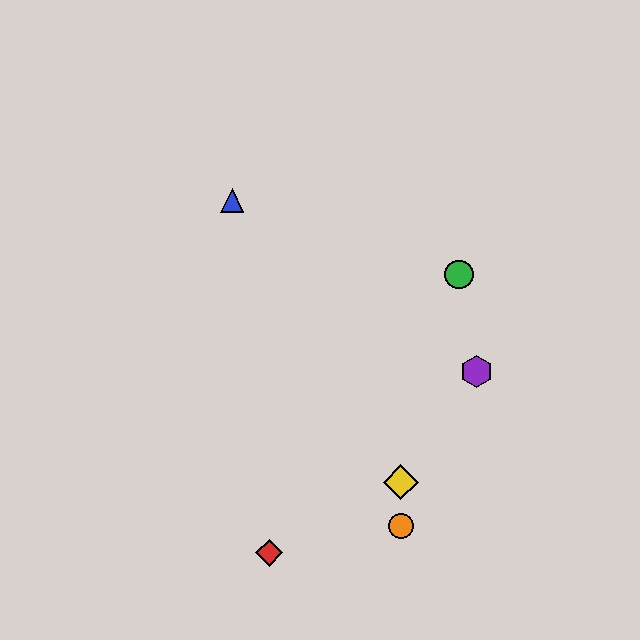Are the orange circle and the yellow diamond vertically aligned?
Yes, both are at x≈401.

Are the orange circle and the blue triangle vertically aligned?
No, the orange circle is at x≈401 and the blue triangle is at x≈232.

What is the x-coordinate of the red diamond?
The red diamond is at x≈269.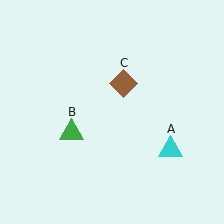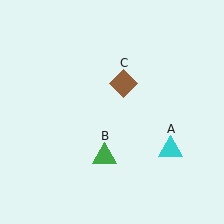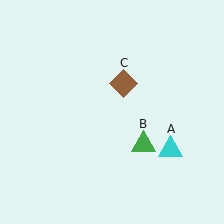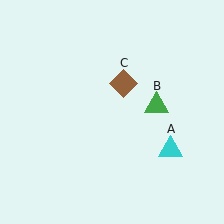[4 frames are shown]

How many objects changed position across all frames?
1 object changed position: green triangle (object B).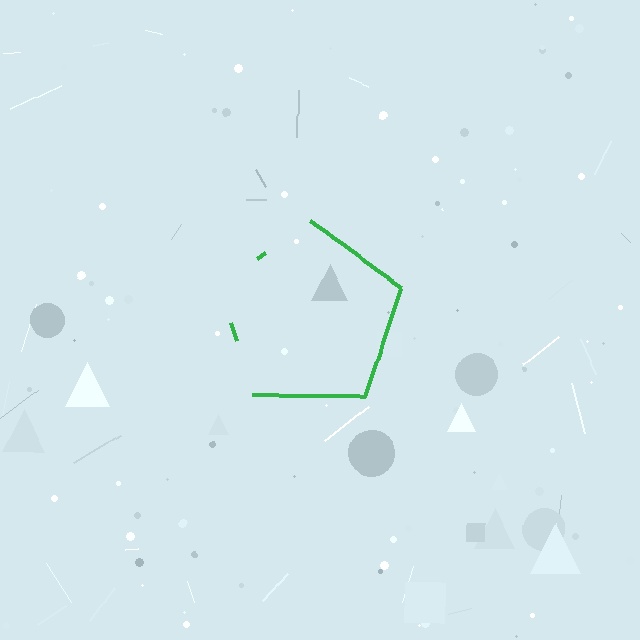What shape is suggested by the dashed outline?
The dashed outline suggests a pentagon.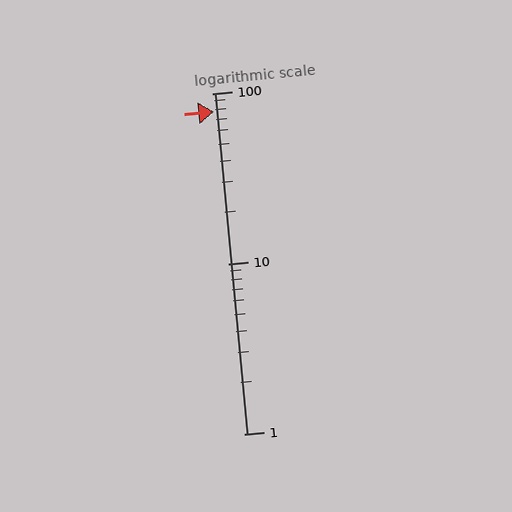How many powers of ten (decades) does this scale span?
The scale spans 2 decades, from 1 to 100.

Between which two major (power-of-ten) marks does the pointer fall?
The pointer is between 10 and 100.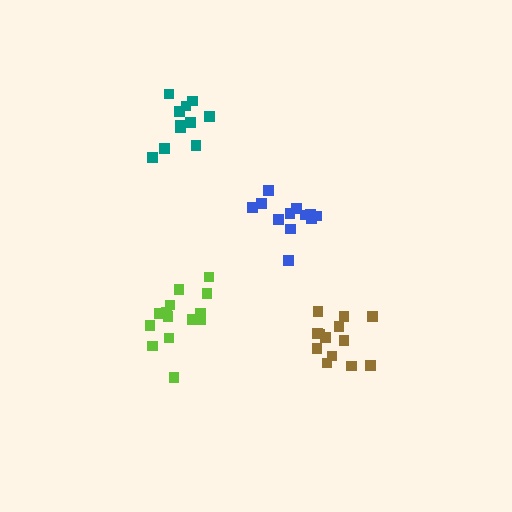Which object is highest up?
The teal cluster is topmost.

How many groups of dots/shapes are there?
There are 4 groups.